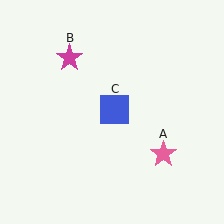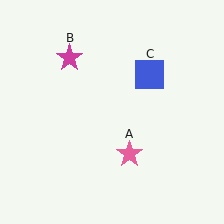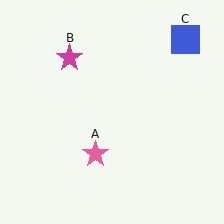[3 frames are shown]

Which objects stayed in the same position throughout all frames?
Magenta star (object B) remained stationary.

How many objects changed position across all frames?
2 objects changed position: pink star (object A), blue square (object C).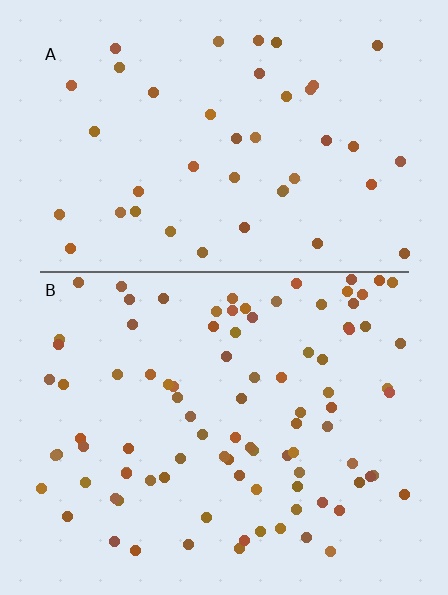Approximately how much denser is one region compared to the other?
Approximately 2.2× — region B over region A.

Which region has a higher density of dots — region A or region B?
B (the bottom).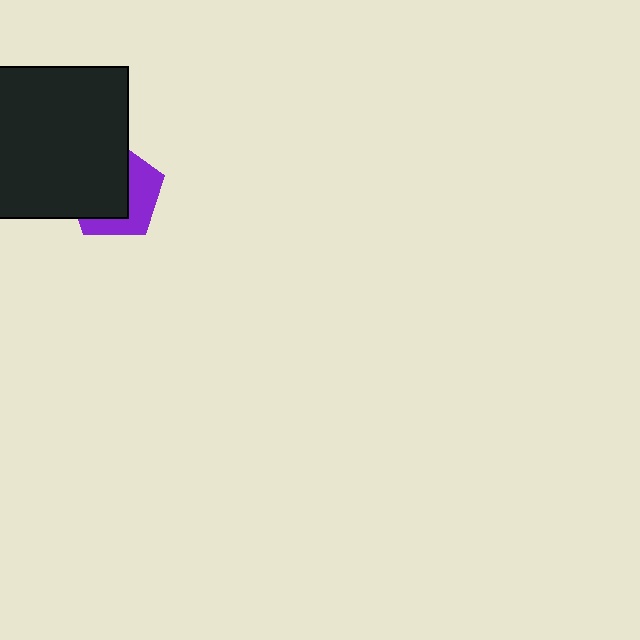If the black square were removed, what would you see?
You would see the complete purple pentagon.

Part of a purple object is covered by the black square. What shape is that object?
It is a pentagon.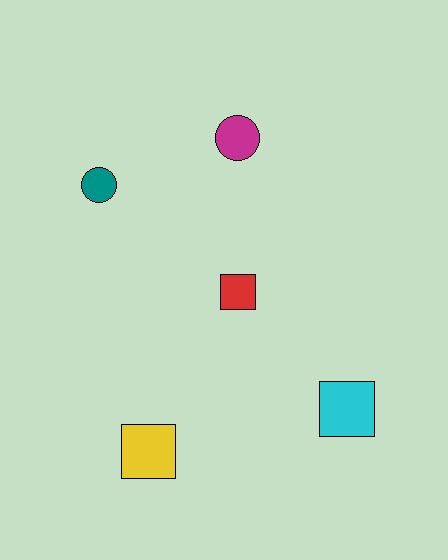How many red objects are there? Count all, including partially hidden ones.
There is 1 red object.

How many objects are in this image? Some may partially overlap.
There are 5 objects.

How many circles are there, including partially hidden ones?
There are 2 circles.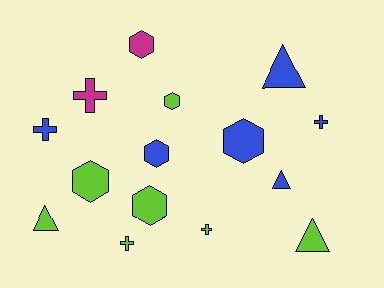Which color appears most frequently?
Lime, with 7 objects.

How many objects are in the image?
There are 15 objects.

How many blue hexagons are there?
There are 2 blue hexagons.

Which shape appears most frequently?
Hexagon, with 6 objects.